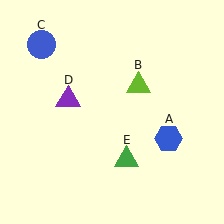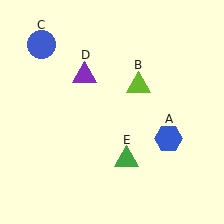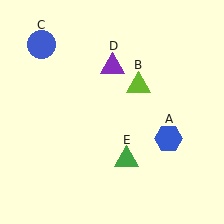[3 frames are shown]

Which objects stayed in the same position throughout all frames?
Blue hexagon (object A) and lime triangle (object B) and blue circle (object C) and green triangle (object E) remained stationary.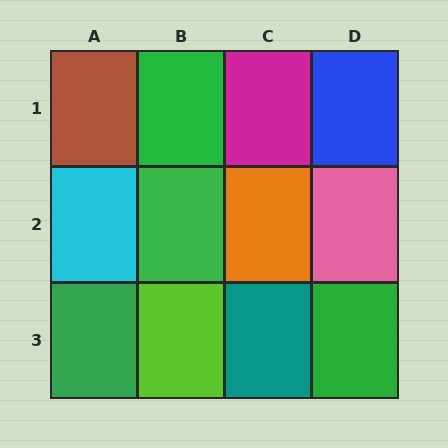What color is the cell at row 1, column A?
Brown.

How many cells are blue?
1 cell is blue.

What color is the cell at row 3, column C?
Teal.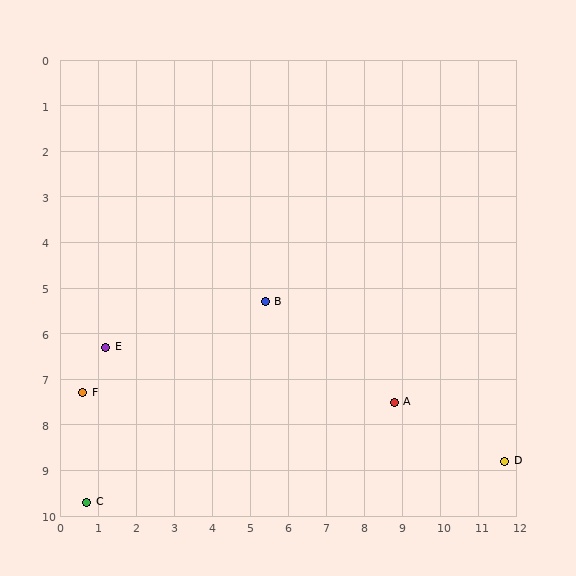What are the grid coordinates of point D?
Point D is at approximately (11.7, 8.8).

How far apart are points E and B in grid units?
Points E and B are about 4.3 grid units apart.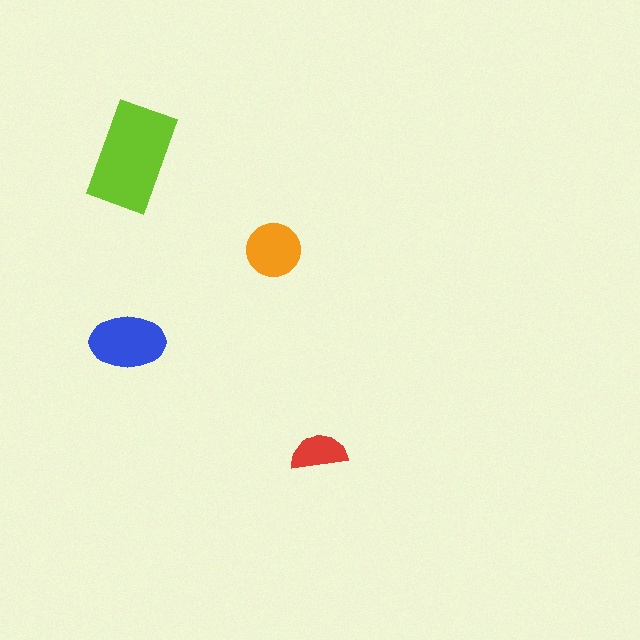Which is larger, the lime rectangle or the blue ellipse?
The lime rectangle.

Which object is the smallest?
The red semicircle.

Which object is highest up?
The lime rectangle is topmost.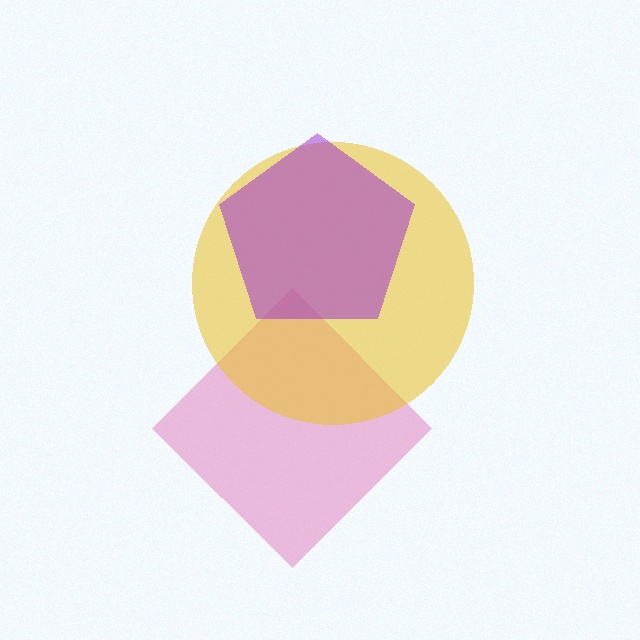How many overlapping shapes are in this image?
There are 3 overlapping shapes in the image.